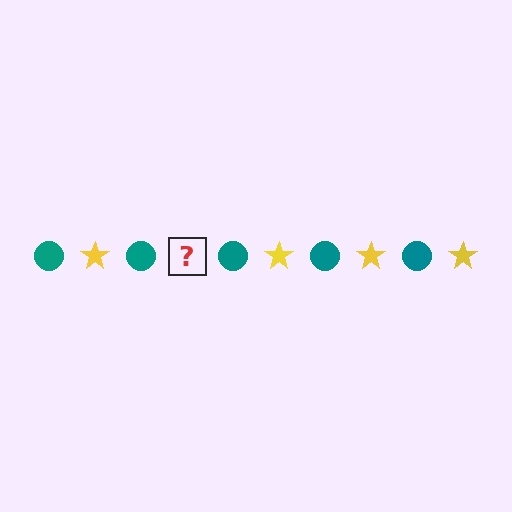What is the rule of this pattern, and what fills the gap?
The rule is that the pattern alternates between teal circle and yellow star. The gap should be filled with a yellow star.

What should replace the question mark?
The question mark should be replaced with a yellow star.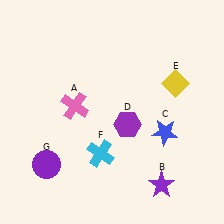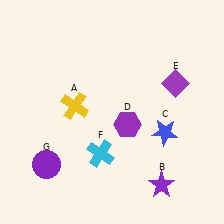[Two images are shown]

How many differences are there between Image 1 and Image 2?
There are 2 differences between the two images.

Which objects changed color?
A changed from pink to yellow. E changed from yellow to purple.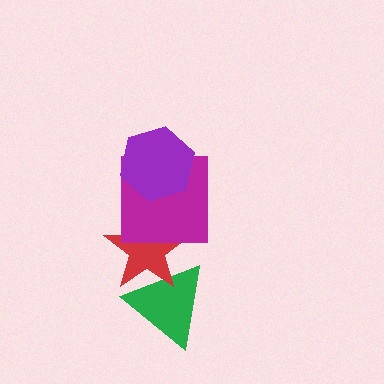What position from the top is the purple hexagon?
The purple hexagon is 1st from the top.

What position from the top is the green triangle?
The green triangle is 4th from the top.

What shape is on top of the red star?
The magenta square is on top of the red star.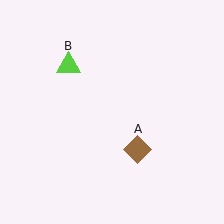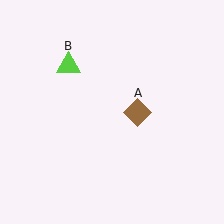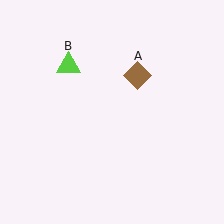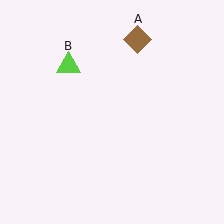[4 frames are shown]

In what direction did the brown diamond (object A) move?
The brown diamond (object A) moved up.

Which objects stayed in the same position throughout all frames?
Lime triangle (object B) remained stationary.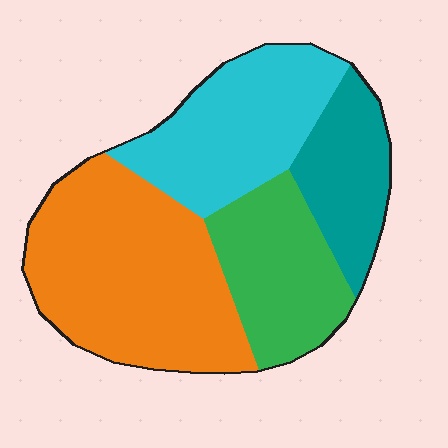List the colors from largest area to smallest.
From largest to smallest: orange, cyan, green, teal.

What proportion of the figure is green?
Green takes up between a sixth and a third of the figure.